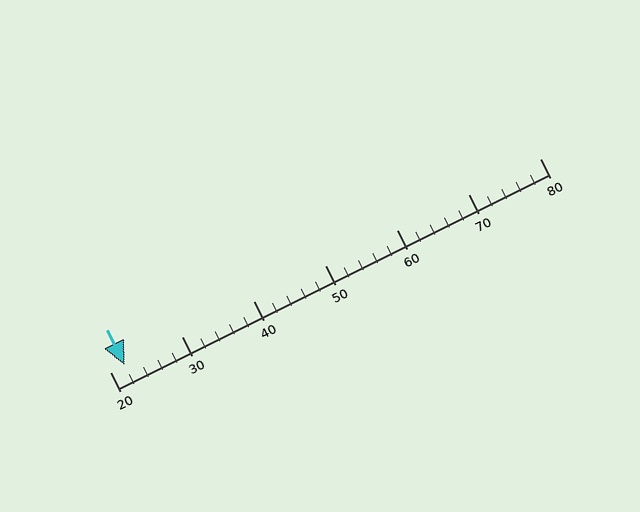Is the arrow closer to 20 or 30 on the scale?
The arrow is closer to 20.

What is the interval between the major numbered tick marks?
The major tick marks are spaced 10 units apart.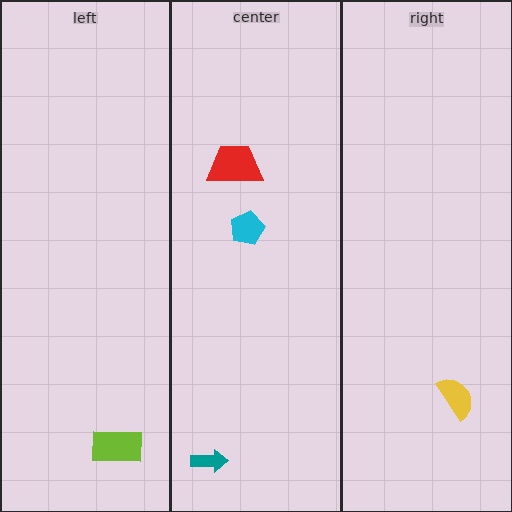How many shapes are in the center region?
3.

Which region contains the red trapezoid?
The center region.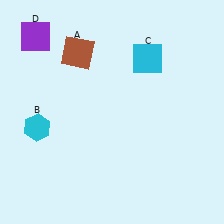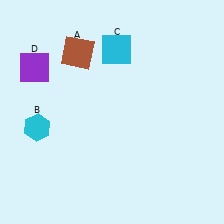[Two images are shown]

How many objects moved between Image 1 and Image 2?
2 objects moved between the two images.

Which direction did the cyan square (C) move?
The cyan square (C) moved left.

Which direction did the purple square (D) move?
The purple square (D) moved down.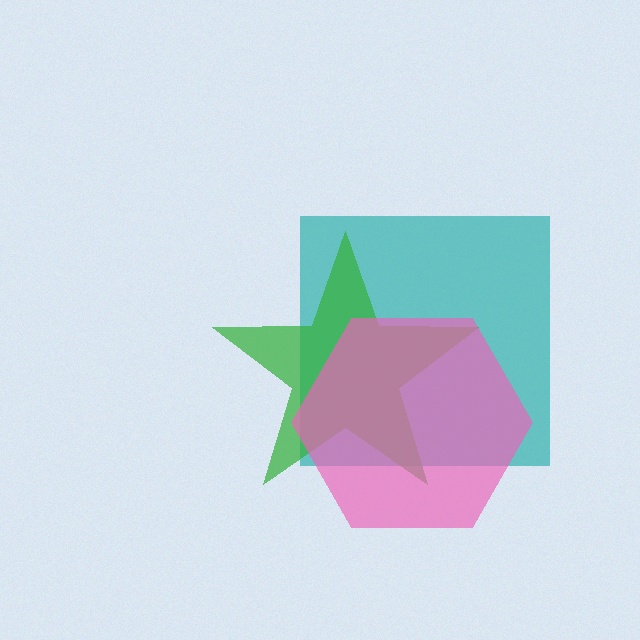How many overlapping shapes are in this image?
There are 3 overlapping shapes in the image.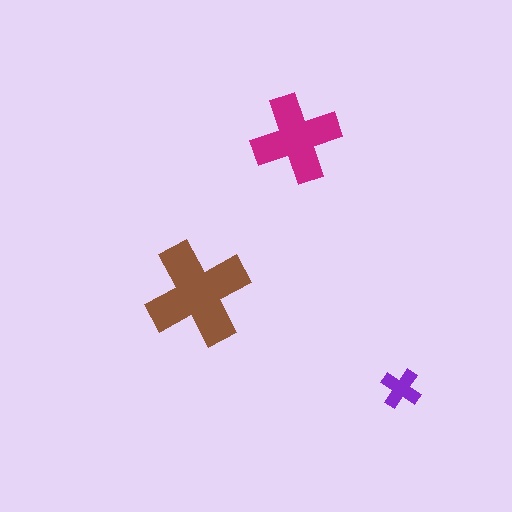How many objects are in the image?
There are 3 objects in the image.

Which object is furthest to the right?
The purple cross is rightmost.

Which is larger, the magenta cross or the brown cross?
The brown one.